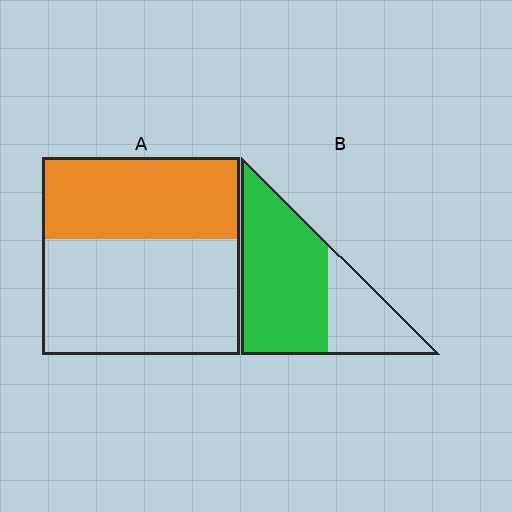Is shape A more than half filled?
No.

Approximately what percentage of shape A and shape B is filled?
A is approximately 40% and B is approximately 70%.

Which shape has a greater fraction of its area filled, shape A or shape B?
Shape B.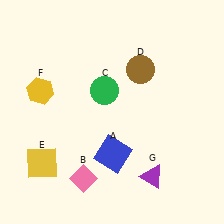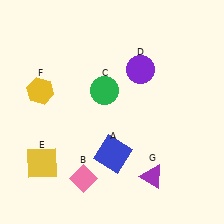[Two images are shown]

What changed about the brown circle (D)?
In Image 1, D is brown. In Image 2, it changed to purple.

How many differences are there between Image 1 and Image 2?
There is 1 difference between the two images.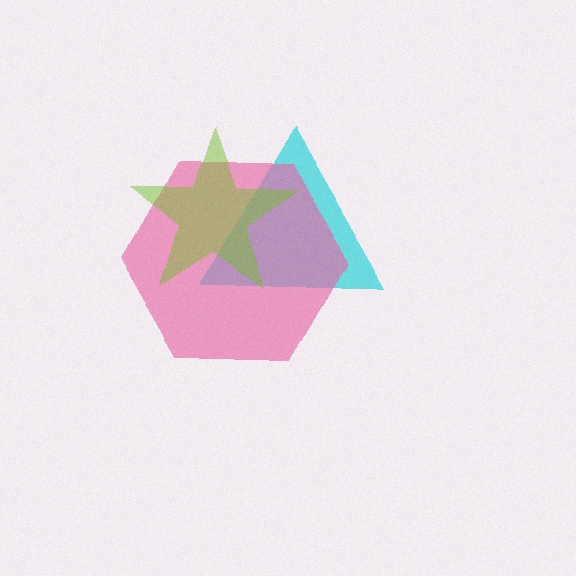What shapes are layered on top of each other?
The layered shapes are: a cyan triangle, a pink hexagon, a lime star.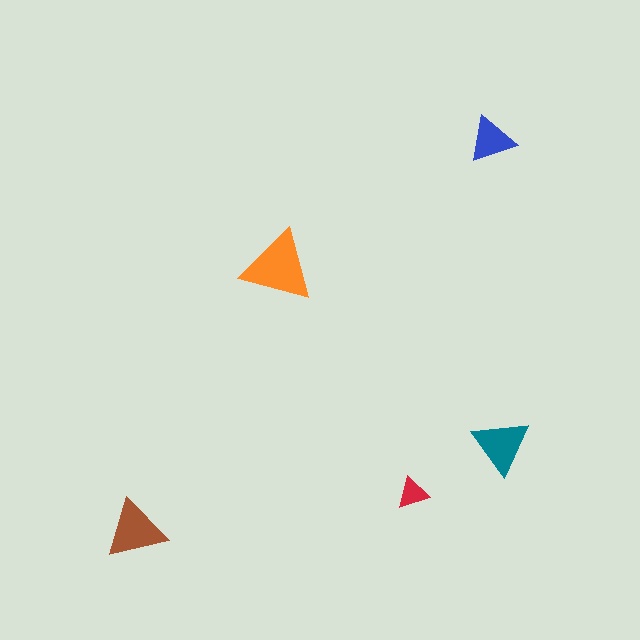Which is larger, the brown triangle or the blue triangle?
The brown one.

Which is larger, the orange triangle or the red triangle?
The orange one.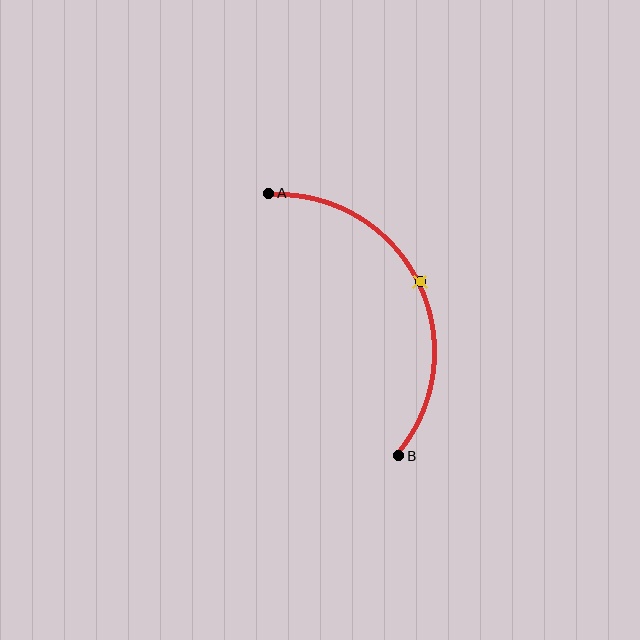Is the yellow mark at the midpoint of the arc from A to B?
Yes. The yellow mark lies on the arc at equal arc-length from both A and B — it is the arc midpoint.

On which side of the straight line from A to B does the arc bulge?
The arc bulges to the right of the straight line connecting A and B.